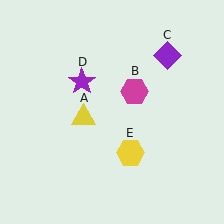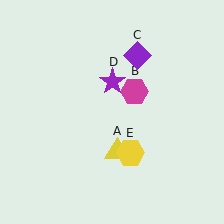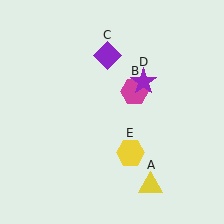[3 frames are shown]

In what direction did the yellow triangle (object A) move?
The yellow triangle (object A) moved down and to the right.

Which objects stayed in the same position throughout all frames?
Magenta hexagon (object B) and yellow hexagon (object E) remained stationary.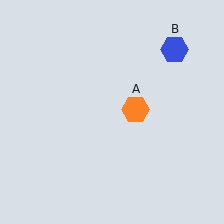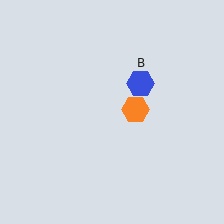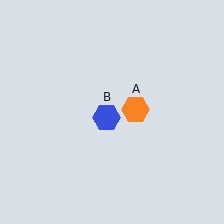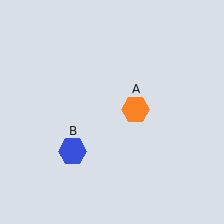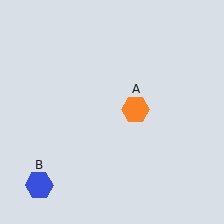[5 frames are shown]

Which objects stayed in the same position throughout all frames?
Orange hexagon (object A) remained stationary.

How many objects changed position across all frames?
1 object changed position: blue hexagon (object B).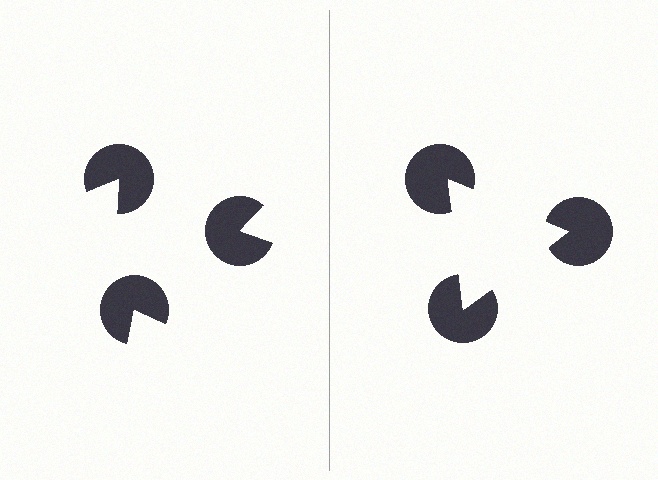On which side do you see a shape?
An illusory triangle appears on the right side. On the left side the wedge cuts are rotated, so no coherent shape forms.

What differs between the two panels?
The pac-man discs are positioned identically on both sides; only the wedge orientations differ. On the right they align to a triangle; on the left they are misaligned.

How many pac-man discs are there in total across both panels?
6 — 3 on each side.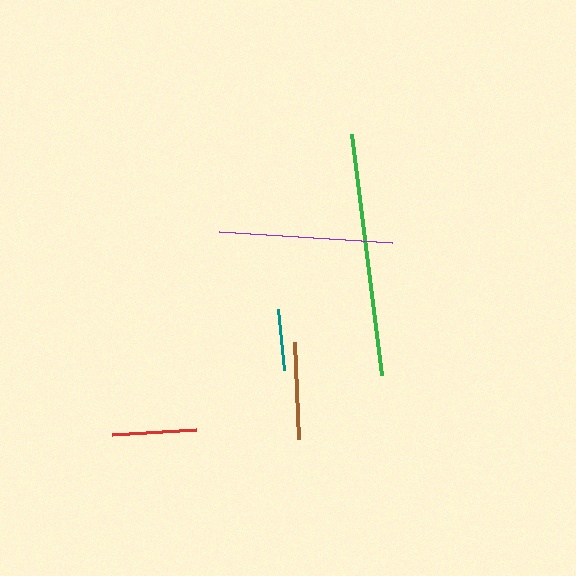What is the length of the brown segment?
The brown segment is approximately 97 pixels long.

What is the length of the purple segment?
The purple segment is approximately 172 pixels long.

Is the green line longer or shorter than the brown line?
The green line is longer than the brown line.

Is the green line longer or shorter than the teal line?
The green line is longer than the teal line.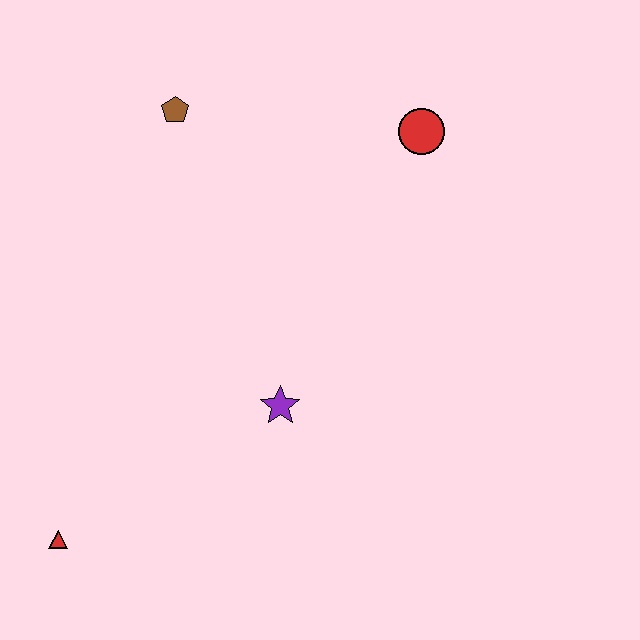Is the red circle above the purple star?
Yes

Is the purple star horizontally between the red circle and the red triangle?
Yes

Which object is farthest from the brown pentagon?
The red triangle is farthest from the brown pentagon.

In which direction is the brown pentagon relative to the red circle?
The brown pentagon is to the left of the red circle.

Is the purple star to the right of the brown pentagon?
Yes